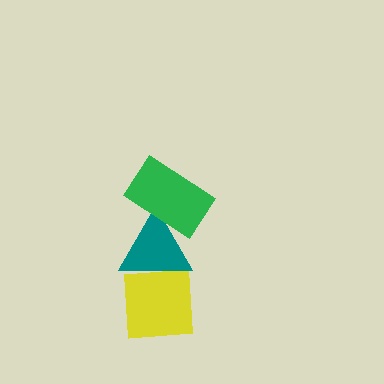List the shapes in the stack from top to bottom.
From top to bottom: the green rectangle, the teal triangle, the yellow square.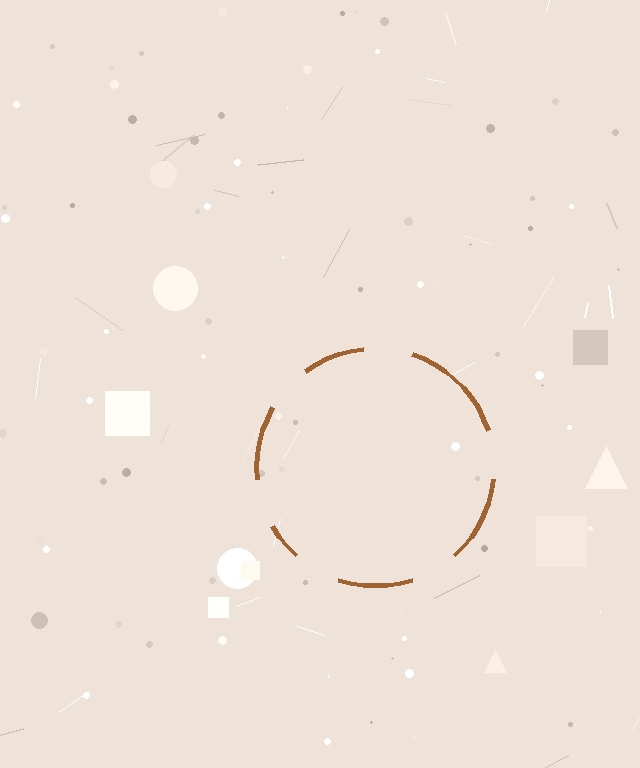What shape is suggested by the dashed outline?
The dashed outline suggests a circle.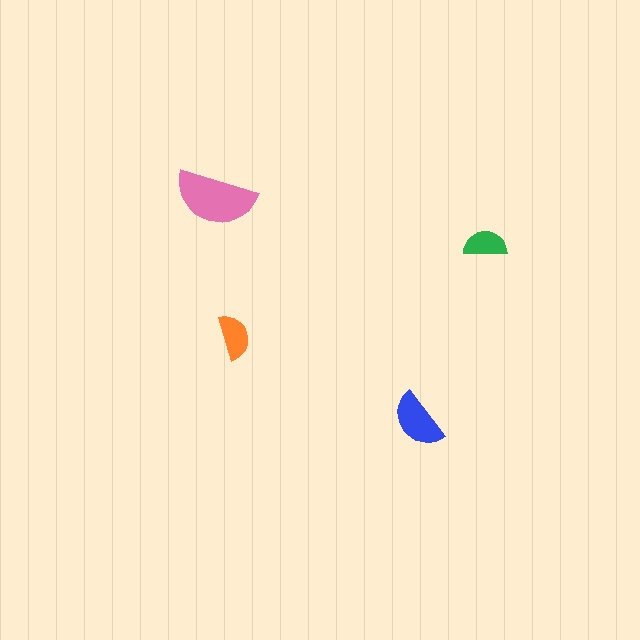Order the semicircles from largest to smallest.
the pink one, the blue one, the orange one, the green one.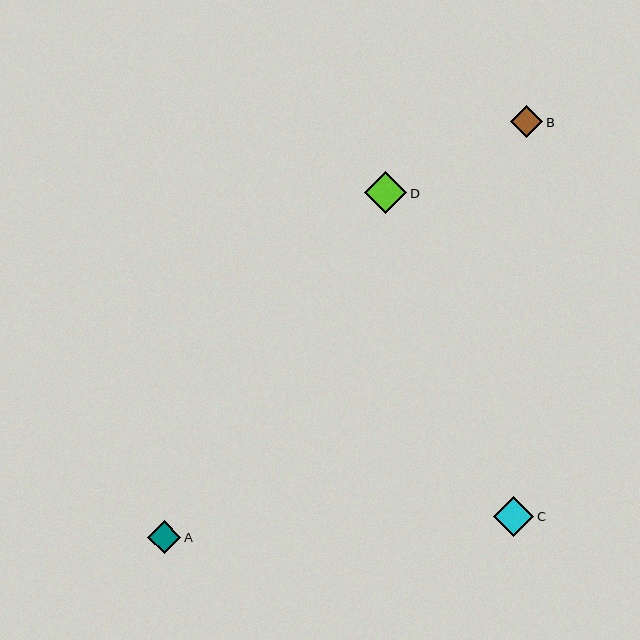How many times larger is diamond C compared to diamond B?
Diamond C is approximately 1.2 times the size of diamond B.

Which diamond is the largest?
Diamond D is the largest with a size of approximately 42 pixels.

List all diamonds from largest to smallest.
From largest to smallest: D, C, A, B.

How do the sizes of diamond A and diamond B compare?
Diamond A and diamond B are approximately the same size.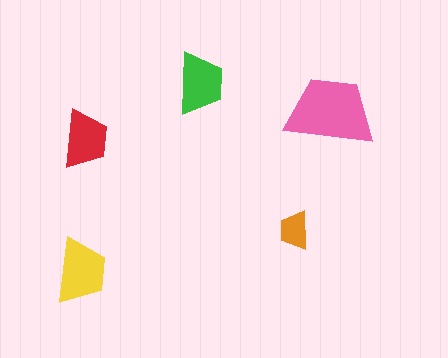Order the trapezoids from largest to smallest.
the pink one, the yellow one, the green one, the red one, the orange one.